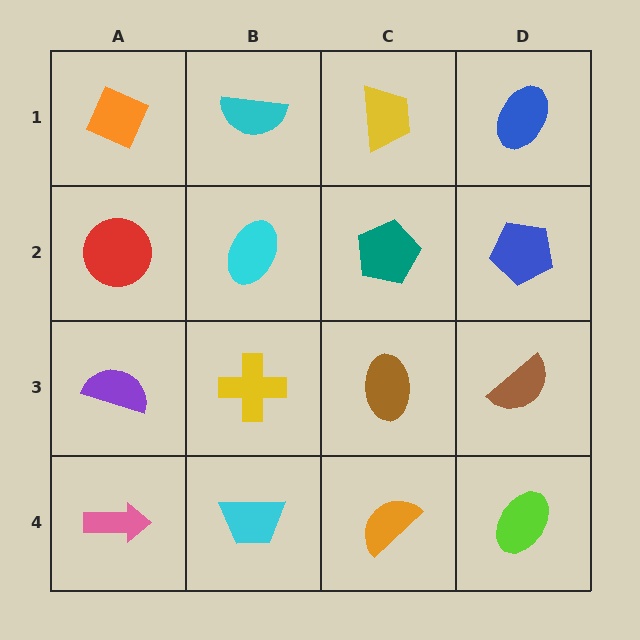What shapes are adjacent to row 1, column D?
A blue pentagon (row 2, column D), a yellow trapezoid (row 1, column C).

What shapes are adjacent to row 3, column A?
A red circle (row 2, column A), a pink arrow (row 4, column A), a yellow cross (row 3, column B).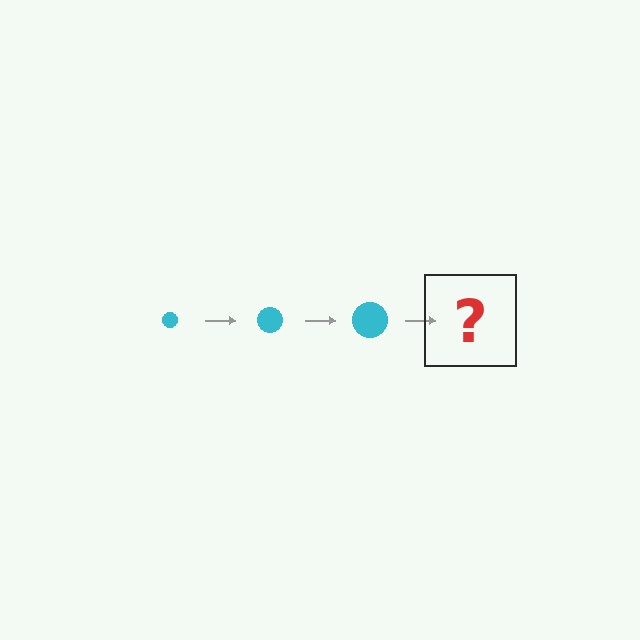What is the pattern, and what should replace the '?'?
The pattern is that the circle gets progressively larger each step. The '?' should be a cyan circle, larger than the previous one.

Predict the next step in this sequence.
The next step is a cyan circle, larger than the previous one.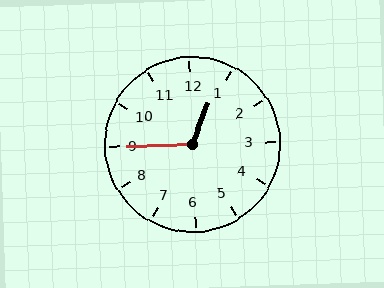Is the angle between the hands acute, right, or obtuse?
It is obtuse.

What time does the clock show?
12:45.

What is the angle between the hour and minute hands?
Approximately 112 degrees.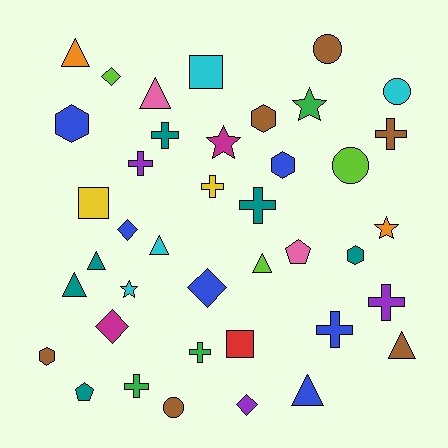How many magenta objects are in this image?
There are 2 magenta objects.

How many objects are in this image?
There are 40 objects.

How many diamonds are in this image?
There are 5 diamonds.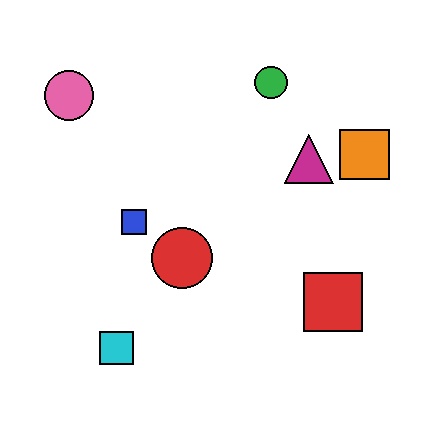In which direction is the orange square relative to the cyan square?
The orange square is to the right of the cyan square.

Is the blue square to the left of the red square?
Yes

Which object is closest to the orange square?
The magenta triangle is closest to the orange square.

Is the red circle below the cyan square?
No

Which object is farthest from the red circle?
The orange square is farthest from the red circle.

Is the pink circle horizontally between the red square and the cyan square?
No